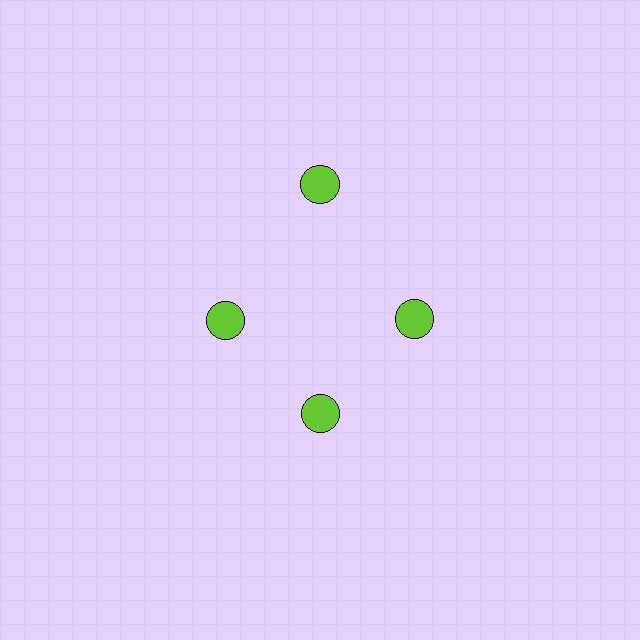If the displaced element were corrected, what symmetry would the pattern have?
It would have 4-fold rotational symmetry — the pattern would map onto itself every 90 degrees.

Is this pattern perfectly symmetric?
No. The 4 lime circles are arranged in a ring, but one element near the 12 o'clock position is pushed outward from the center, breaking the 4-fold rotational symmetry.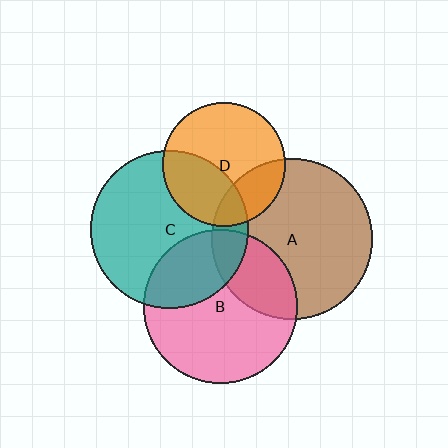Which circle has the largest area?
Circle A (brown).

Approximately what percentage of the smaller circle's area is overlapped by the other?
Approximately 35%.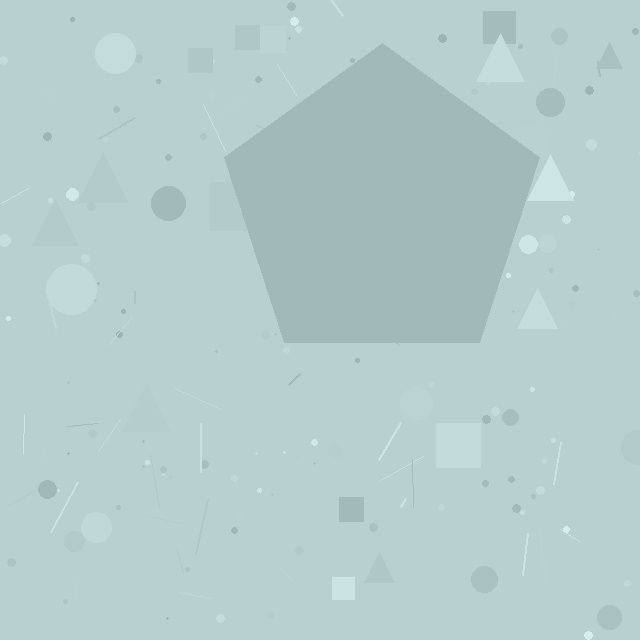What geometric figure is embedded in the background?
A pentagon is embedded in the background.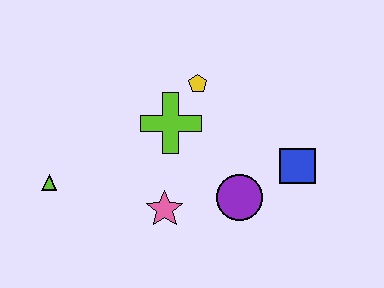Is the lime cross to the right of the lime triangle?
Yes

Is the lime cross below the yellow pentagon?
Yes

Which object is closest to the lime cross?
The yellow pentagon is closest to the lime cross.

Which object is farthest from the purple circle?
The lime triangle is farthest from the purple circle.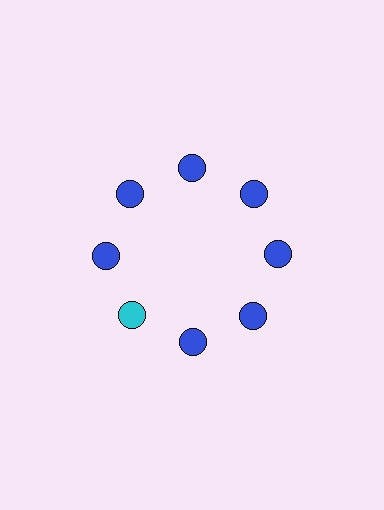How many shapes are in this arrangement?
There are 8 shapes arranged in a ring pattern.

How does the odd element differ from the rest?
It has a different color: cyan instead of blue.